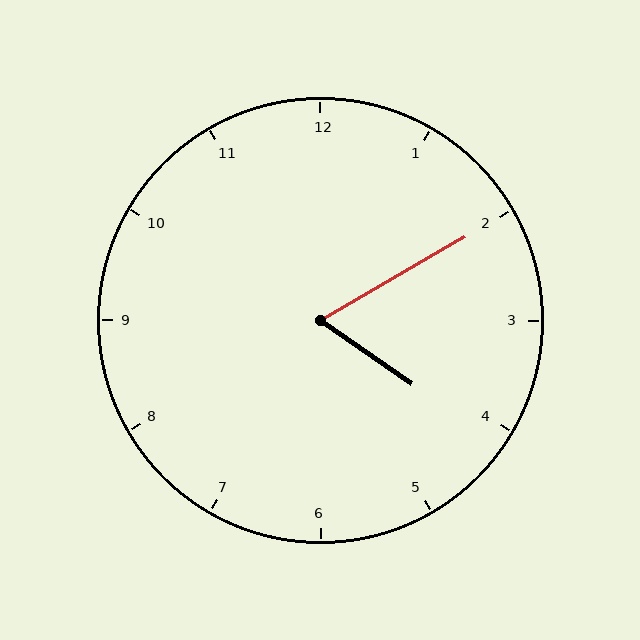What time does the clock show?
4:10.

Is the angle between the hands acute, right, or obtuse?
It is acute.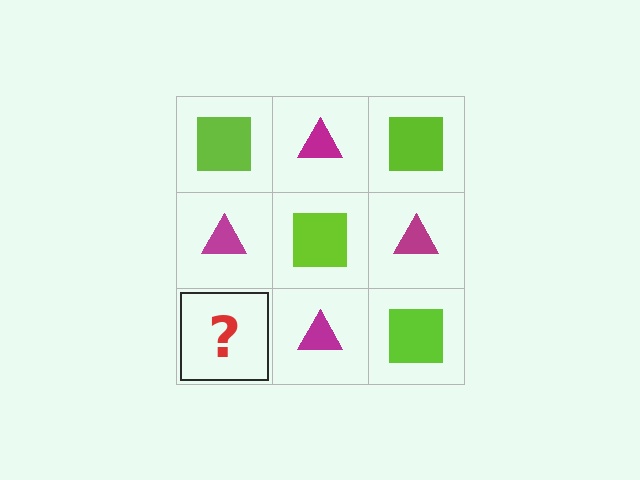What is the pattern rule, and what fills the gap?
The rule is that it alternates lime square and magenta triangle in a checkerboard pattern. The gap should be filled with a lime square.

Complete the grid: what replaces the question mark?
The question mark should be replaced with a lime square.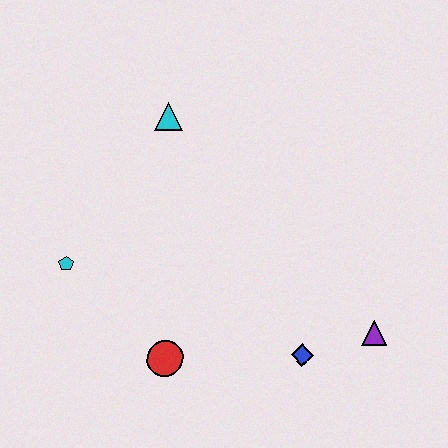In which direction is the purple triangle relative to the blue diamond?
The purple triangle is to the right of the blue diamond.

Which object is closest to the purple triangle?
The blue diamond is closest to the purple triangle.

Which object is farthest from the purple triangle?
The cyan pentagon is farthest from the purple triangle.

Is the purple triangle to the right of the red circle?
Yes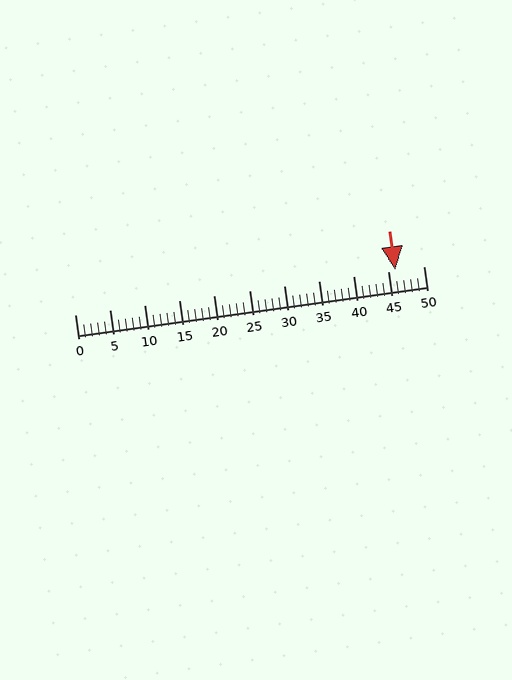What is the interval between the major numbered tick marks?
The major tick marks are spaced 5 units apart.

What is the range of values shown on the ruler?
The ruler shows values from 0 to 50.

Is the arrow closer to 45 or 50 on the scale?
The arrow is closer to 45.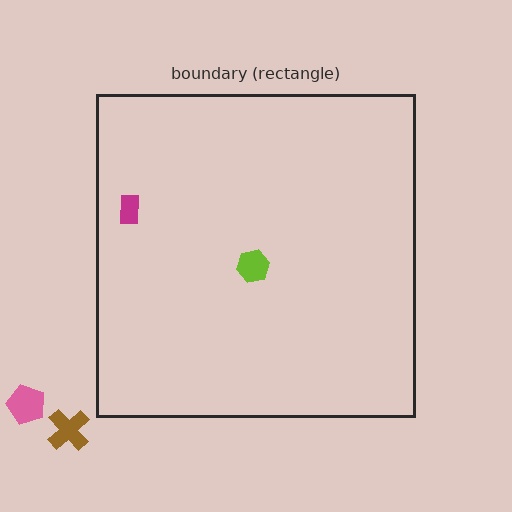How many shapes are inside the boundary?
2 inside, 2 outside.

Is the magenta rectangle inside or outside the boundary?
Inside.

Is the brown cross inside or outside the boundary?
Outside.